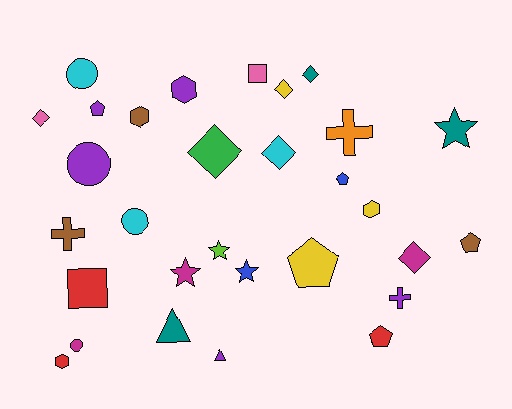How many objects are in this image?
There are 30 objects.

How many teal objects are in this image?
There are 3 teal objects.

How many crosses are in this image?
There are 3 crosses.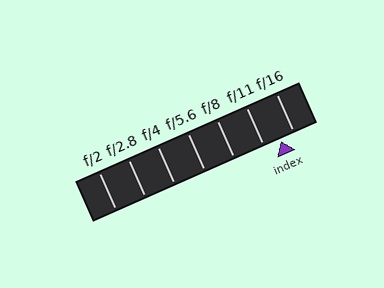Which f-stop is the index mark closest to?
The index mark is closest to f/16.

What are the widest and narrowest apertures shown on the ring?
The widest aperture shown is f/2 and the narrowest is f/16.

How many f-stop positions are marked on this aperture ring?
There are 7 f-stop positions marked.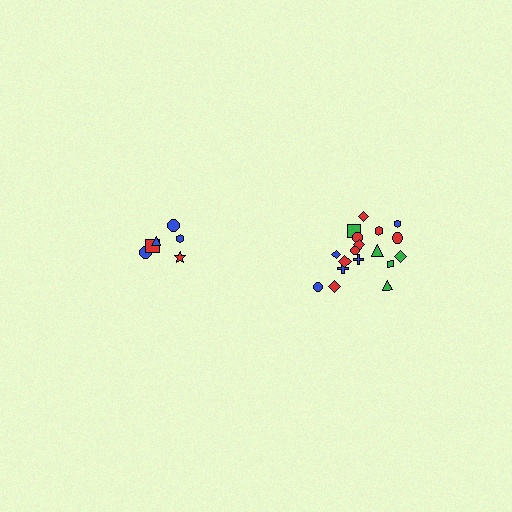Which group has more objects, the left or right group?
The right group.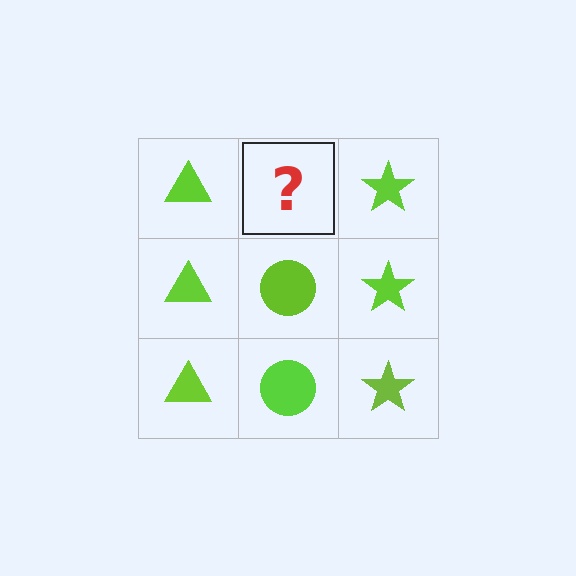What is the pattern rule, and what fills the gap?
The rule is that each column has a consistent shape. The gap should be filled with a lime circle.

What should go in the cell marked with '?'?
The missing cell should contain a lime circle.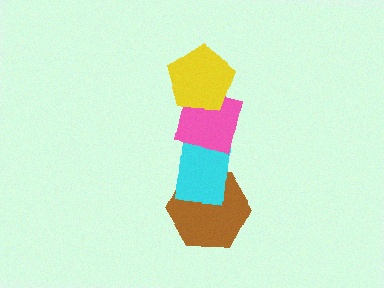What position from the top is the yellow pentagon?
The yellow pentagon is 1st from the top.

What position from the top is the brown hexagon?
The brown hexagon is 4th from the top.